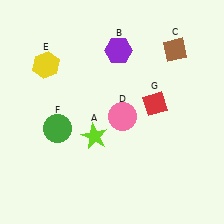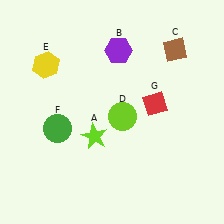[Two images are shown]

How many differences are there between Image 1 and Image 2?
There is 1 difference between the two images.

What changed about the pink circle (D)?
In Image 1, D is pink. In Image 2, it changed to lime.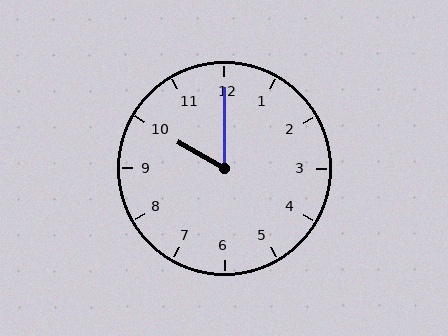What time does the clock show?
10:00.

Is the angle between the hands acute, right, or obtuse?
It is acute.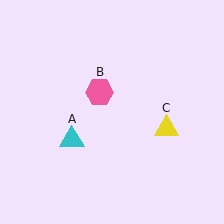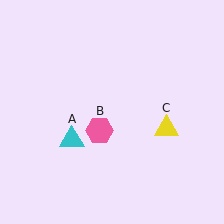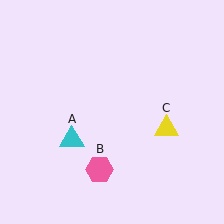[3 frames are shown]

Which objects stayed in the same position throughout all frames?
Cyan triangle (object A) and yellow triangle (object C) remained stationary.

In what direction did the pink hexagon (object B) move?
The pink hexagon (object B) moved down.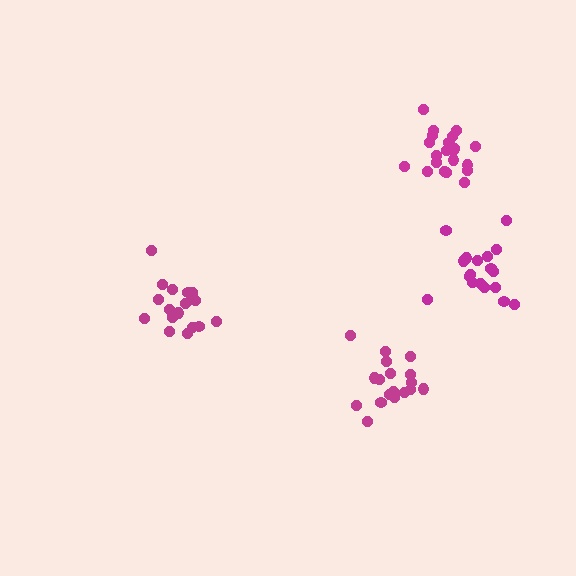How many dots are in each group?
Group 1: 19 dots, Group 2: 21 dots, Group 3: 18 dots, Group 4: 19 dots (77 total).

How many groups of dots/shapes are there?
There are 4 groups.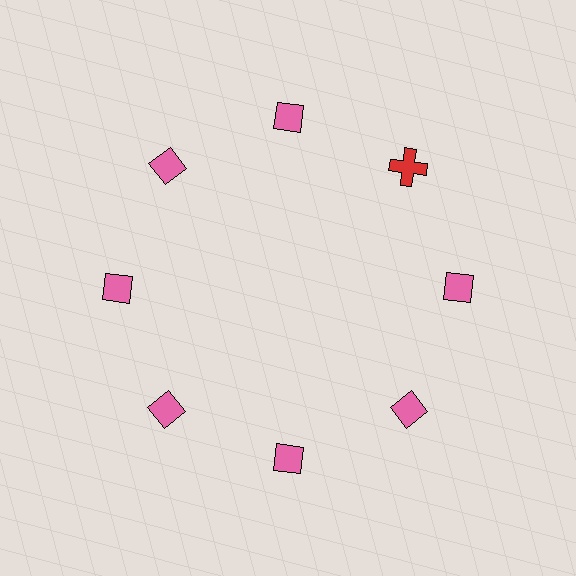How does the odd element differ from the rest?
It differs in both color (red instead of pink) and shape (cross instead of diamond).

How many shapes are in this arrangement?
There are 8 shapes arranged in a ring pattern.